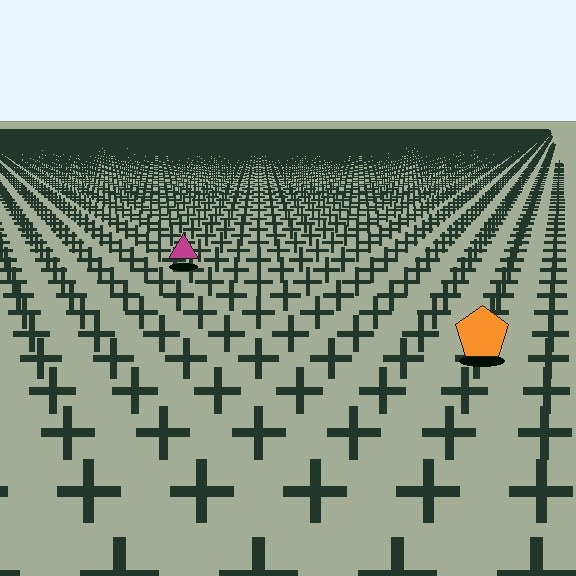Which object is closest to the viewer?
The orange pentagon is closest. The texture marks near it are larger and more spread out.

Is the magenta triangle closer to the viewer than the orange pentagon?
No. The orange pentagon is closer — you can tell from the texture gradient: the ground texture is coarser near it.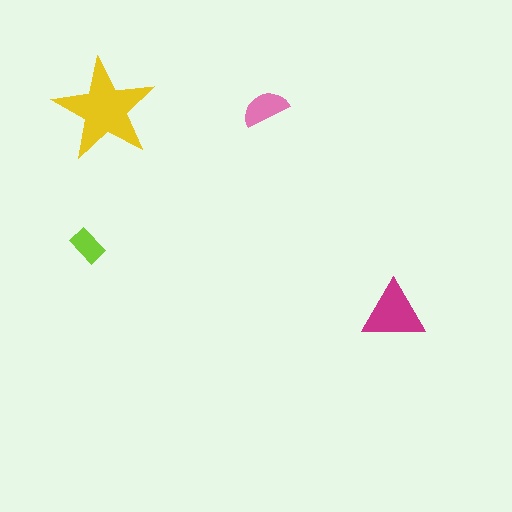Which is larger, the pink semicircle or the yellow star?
The yellow star.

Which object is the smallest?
The lime rectangle.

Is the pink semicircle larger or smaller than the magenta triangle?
Smaller.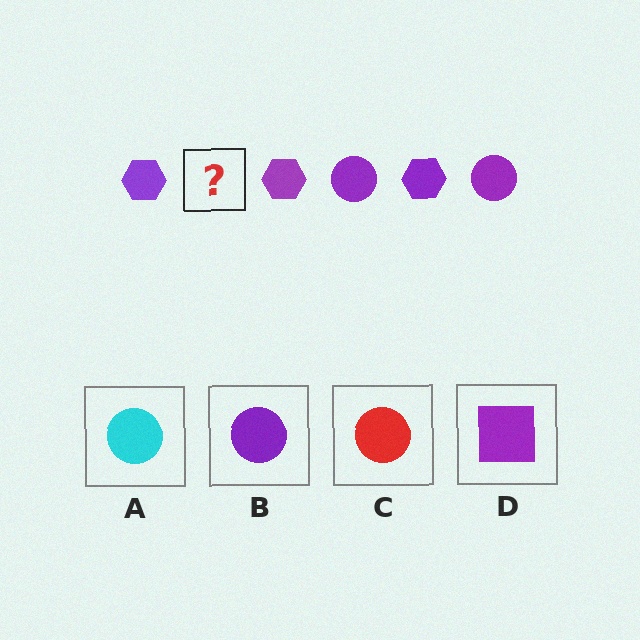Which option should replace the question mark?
Option B.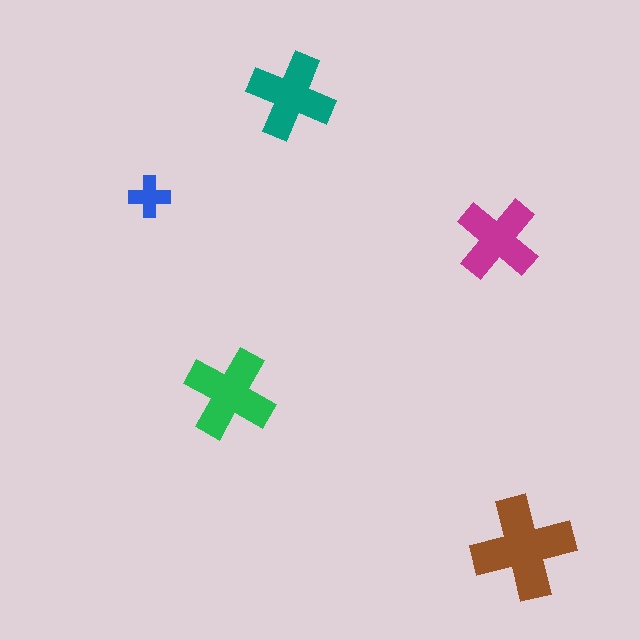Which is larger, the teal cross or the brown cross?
The brown one.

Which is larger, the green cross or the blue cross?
The green one.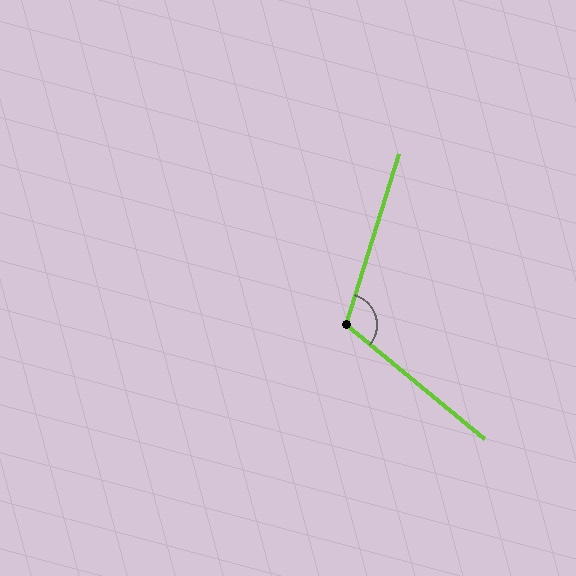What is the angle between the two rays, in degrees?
Approximately 112 degrees.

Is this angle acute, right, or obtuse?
It is obtuse.